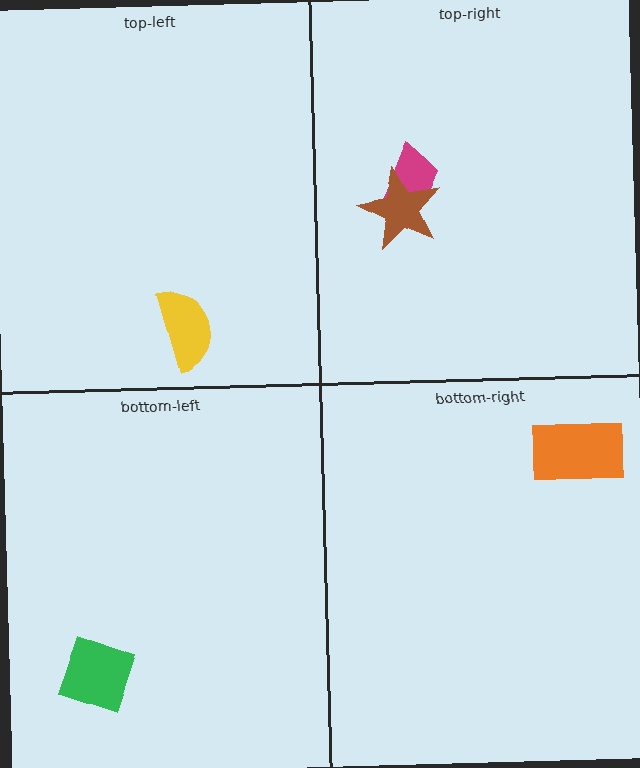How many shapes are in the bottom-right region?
1.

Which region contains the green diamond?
The bottom-left region.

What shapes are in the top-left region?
The yellow semicircle.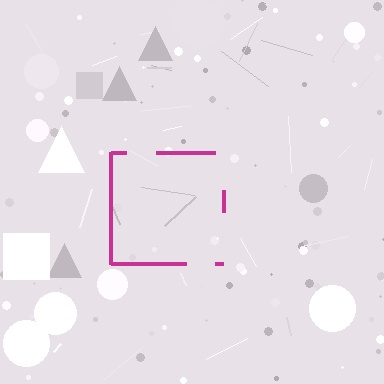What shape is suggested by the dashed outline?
The dashed outline suggests a square.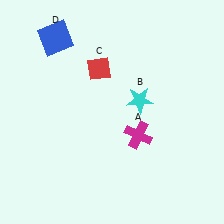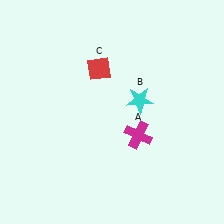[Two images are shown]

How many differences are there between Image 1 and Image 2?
There is 1 difference between the two images.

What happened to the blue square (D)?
The blue square (D) was removed in Image 2. It was in the top-left area of Image 1.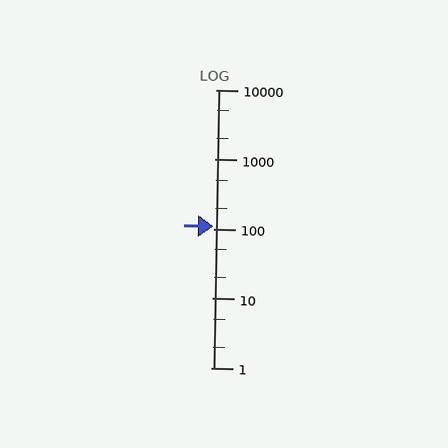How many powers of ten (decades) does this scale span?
The scale spans 4 decades, from 1 to 10000.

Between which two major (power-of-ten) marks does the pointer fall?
The pointer is between 100 and 1000.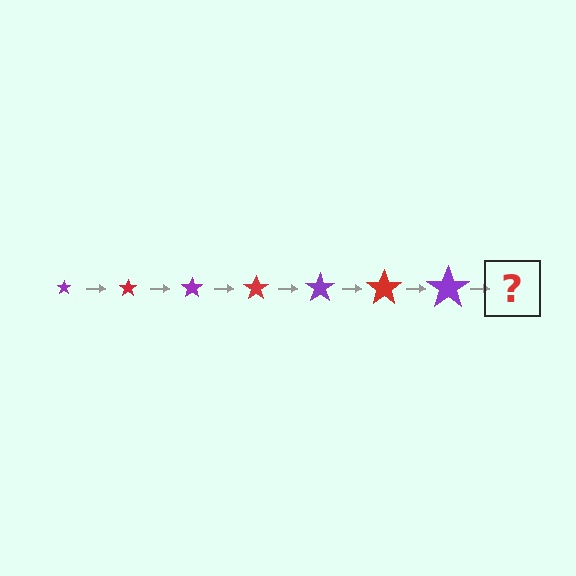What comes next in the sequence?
The next element should be a red star, larger than the previous one.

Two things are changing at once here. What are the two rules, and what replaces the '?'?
The two rules are that the star grows larger each step and the color cycles through purple and red. The '?' should be a red star, larger than the previous one.